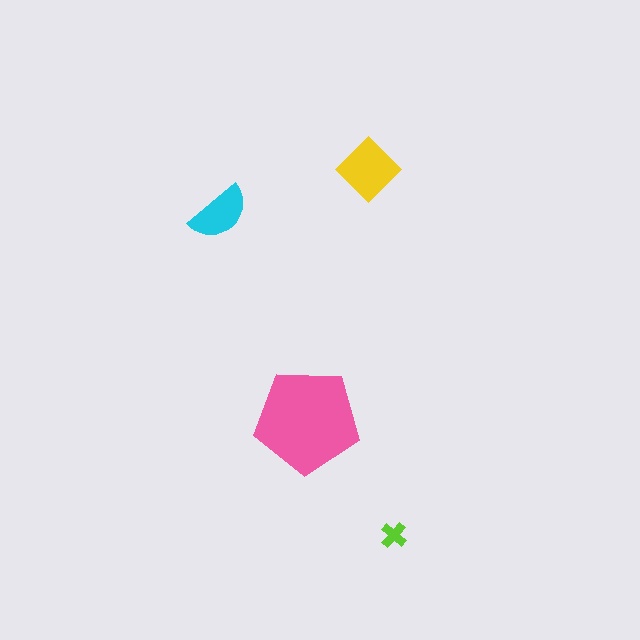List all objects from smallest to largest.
The lime cross, the cyan semicircle, the yellow diamond, the pink pentagon.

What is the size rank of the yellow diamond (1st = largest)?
2nd.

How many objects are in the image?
There are 4 objects in the image.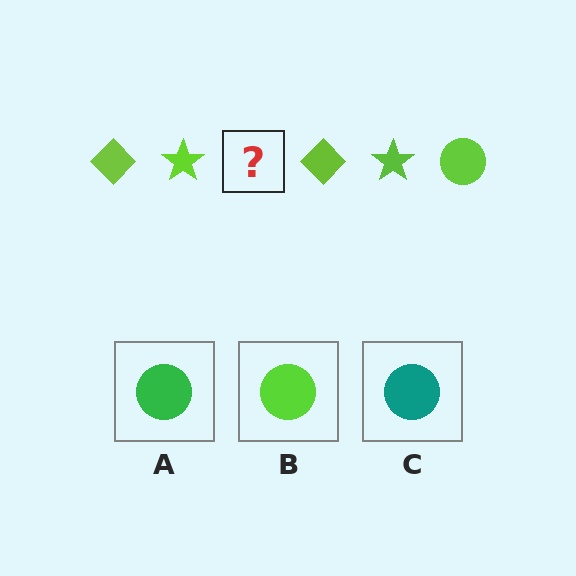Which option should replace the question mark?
Option B.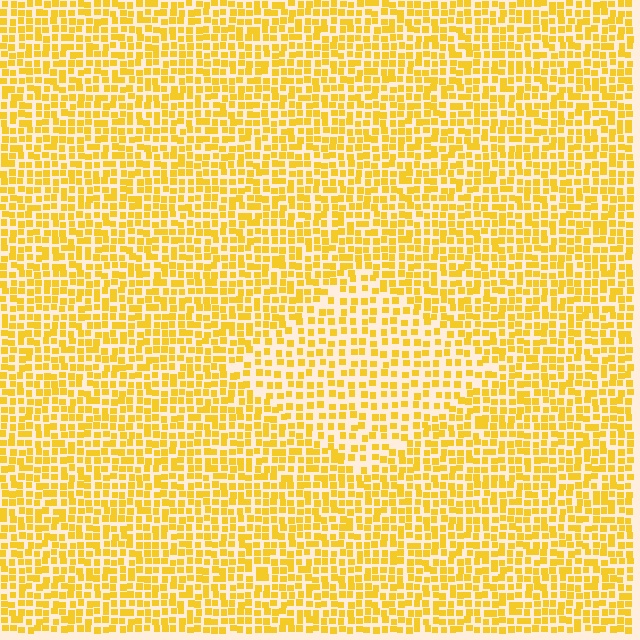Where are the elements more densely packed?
The elements are more densely packed outside the diamond boundary.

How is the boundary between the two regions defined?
The boundary is defined by a change in element density (approximately 1.6x ratio). All elements are the same color, size, and shape.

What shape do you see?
I see a diamond.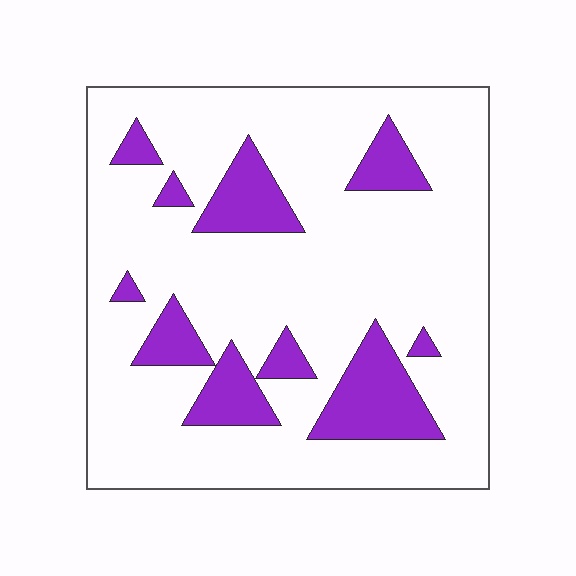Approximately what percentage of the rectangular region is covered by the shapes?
Approximately 20%.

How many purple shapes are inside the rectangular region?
10.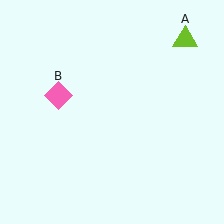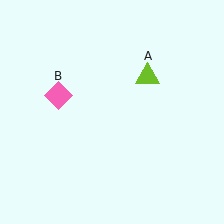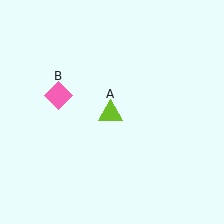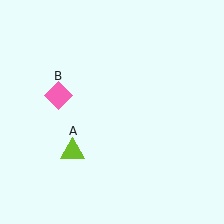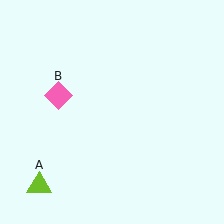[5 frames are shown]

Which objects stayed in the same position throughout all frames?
Pink diamond (object B) remained stationary.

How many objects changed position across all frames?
1 object changed position: lime triangle (object A).